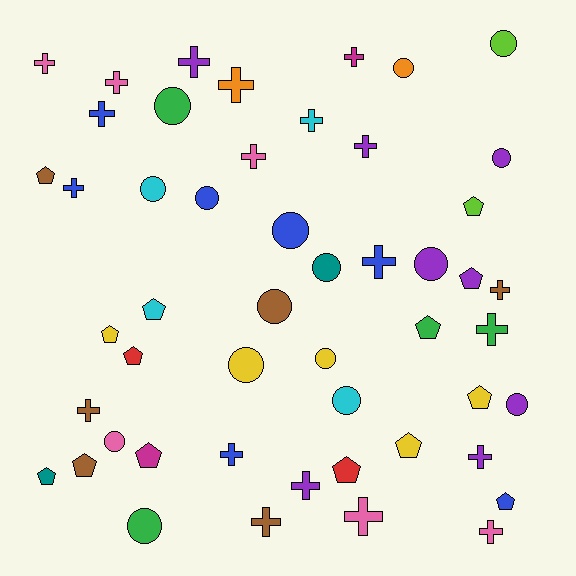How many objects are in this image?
There are 50 objects.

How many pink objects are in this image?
There are 6 pink objects.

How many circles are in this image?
There are 16 circles.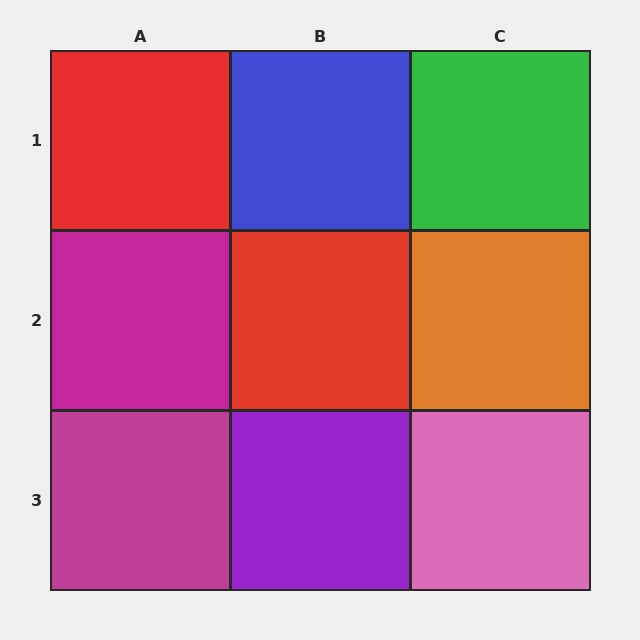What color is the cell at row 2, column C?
Orange.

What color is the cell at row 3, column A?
Magenta.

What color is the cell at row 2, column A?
Magenta.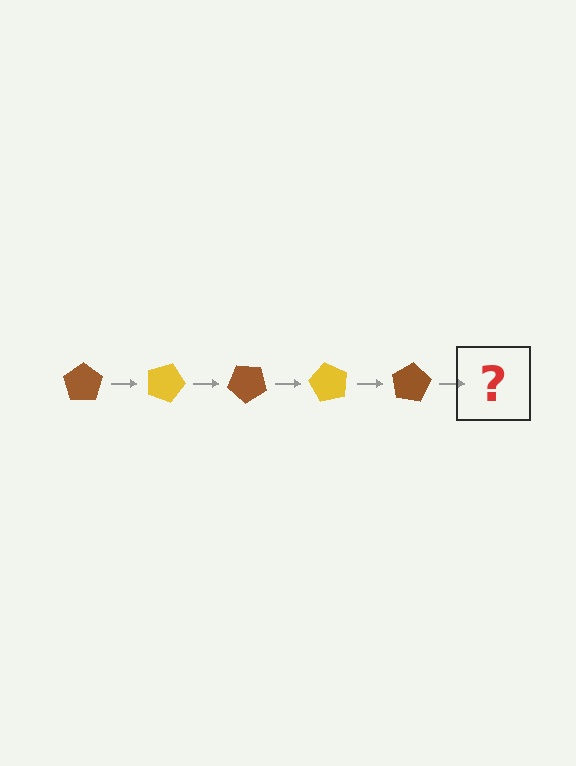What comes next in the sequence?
The next element should be a yellow pentagon, rotated 100 degrees from the start.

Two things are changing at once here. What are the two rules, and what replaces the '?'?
The two rules are that it rotates 20 degrees each step and the color cycles through brown and yellow. The '?' should be a yellow pentagon, rotated 100 degrees from the start.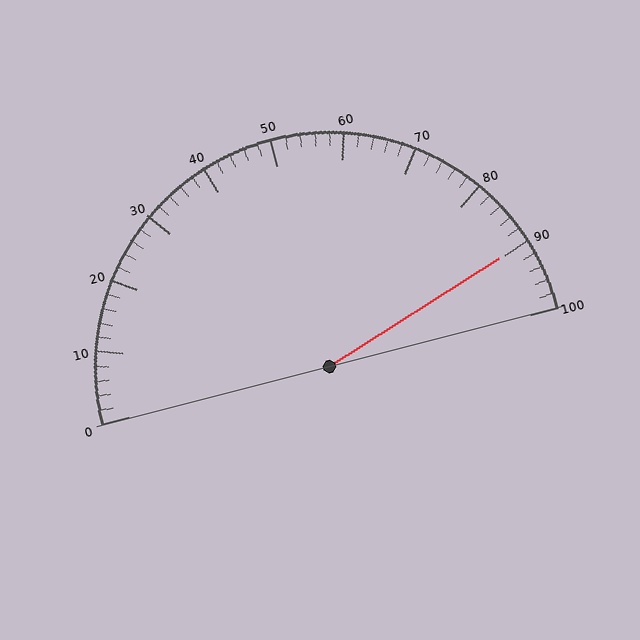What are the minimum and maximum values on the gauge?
The gauge ranges from 0 to 100.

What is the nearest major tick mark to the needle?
The nearest major tick mark is 90.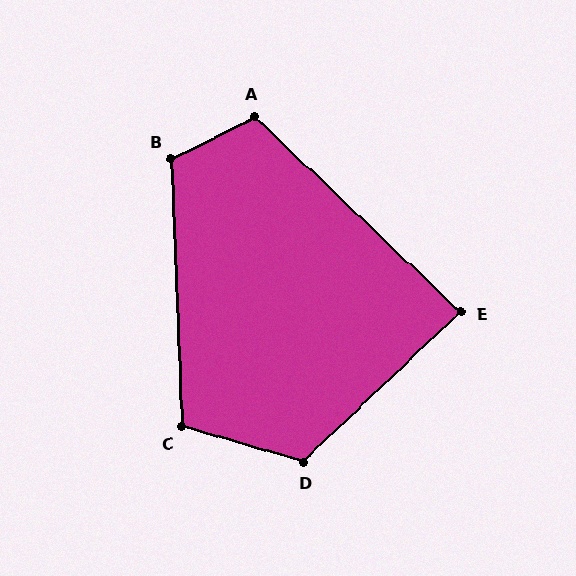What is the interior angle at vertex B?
Approximately 114 degrees (obtuse).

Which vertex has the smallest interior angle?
E, at approximately 87 degrees.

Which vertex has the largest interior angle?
D, at approximately 120 degrees.